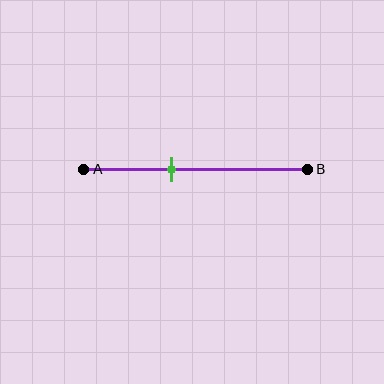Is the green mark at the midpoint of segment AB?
No, the mark is at about 40% from A, not at the 50% midpoint.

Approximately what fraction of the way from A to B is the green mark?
The green mark is approximately 40% of the way from A to B.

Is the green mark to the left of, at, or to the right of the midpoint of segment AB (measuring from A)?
The green mark is to the left of the midpoint of segment AB.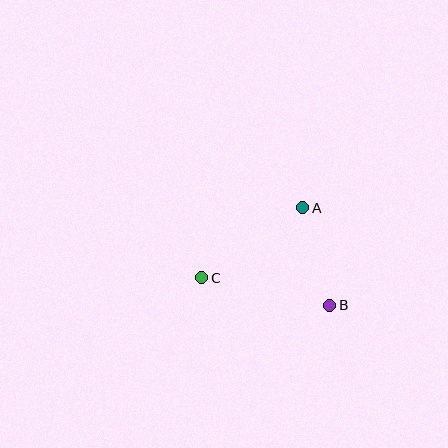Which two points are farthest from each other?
Points B and C are farthest from each other.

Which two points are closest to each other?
Points A and B are closest to each other.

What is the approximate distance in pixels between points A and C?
The distance between A and C is approximately 123 pixels.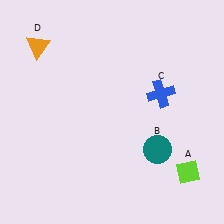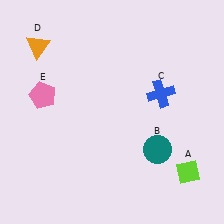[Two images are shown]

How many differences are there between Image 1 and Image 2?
There is 1 difference between the two images.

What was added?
A pink pentagon (E) was added in Image 2.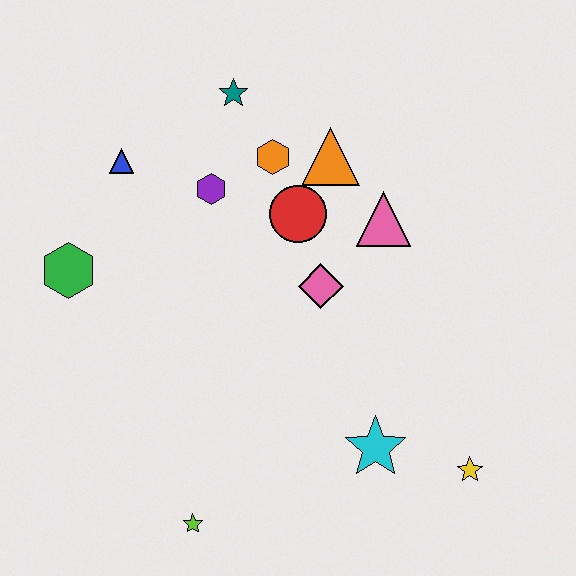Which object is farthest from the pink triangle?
The lime star is farthest from the pink triangle.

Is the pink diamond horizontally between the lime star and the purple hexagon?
No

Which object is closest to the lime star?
The cyan star is closest to the lime star.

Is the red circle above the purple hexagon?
No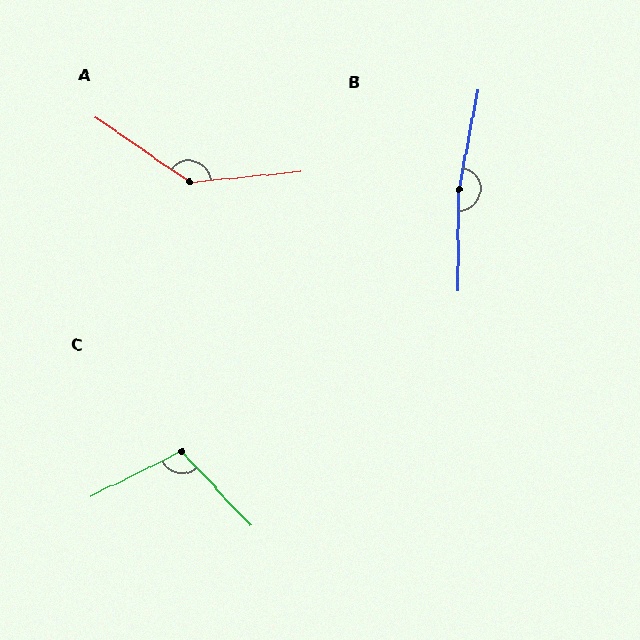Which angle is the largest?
B, at approximately 169 degrees.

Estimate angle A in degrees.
Approximately 140 degrees.